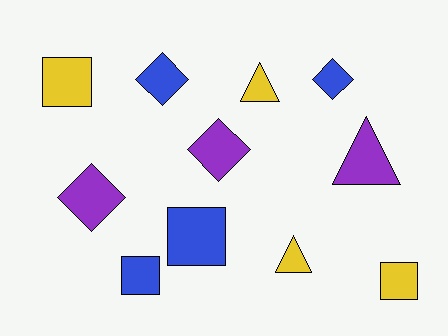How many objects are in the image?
There are 11 objects.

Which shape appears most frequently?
Diamond, with 4 objects.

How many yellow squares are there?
There are 2 yellow squares.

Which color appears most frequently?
Blue, with 4 objects.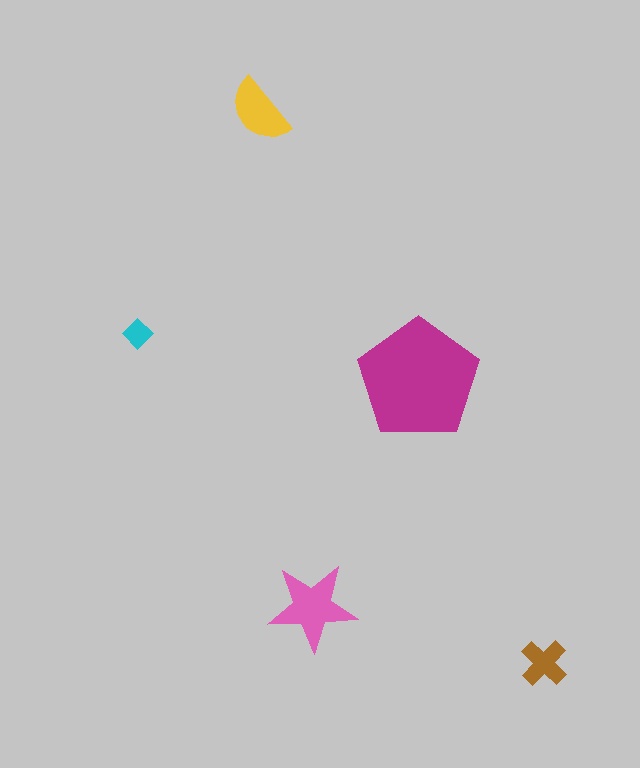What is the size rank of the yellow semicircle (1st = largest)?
3rd.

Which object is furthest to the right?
The brown cross is rightmost.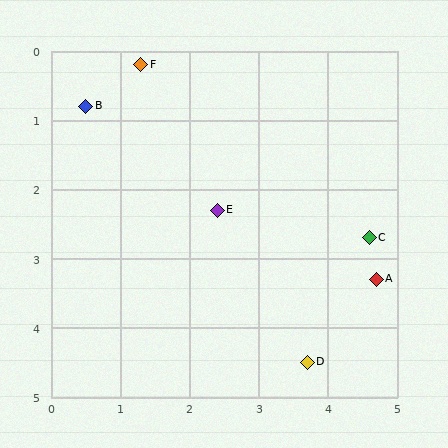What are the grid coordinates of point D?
Point D is at approximately (3.7, 4.5).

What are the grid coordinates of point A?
Point A is at approximately (4.7, 3.3).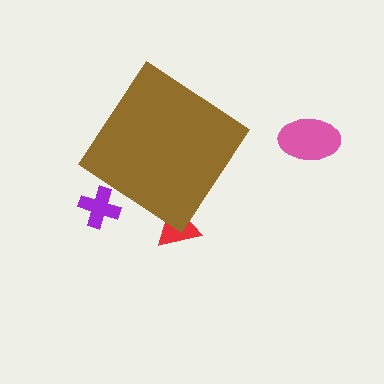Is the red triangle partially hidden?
Yes, the red triangle is partially hidden behind the brown diamond.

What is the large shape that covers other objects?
A brown diamond.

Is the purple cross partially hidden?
Yes, the purple cross is partially hidden behind the brown diamond.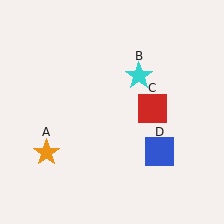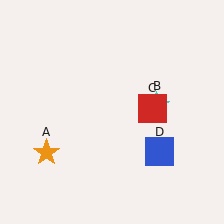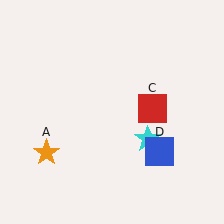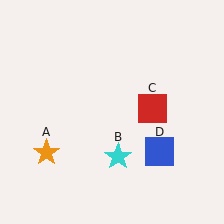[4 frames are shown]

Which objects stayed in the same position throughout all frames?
Orange star (object A) and red square (object C) and blue square (object D) remained stationary.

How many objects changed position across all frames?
1 object changed position: cyan star (object B).